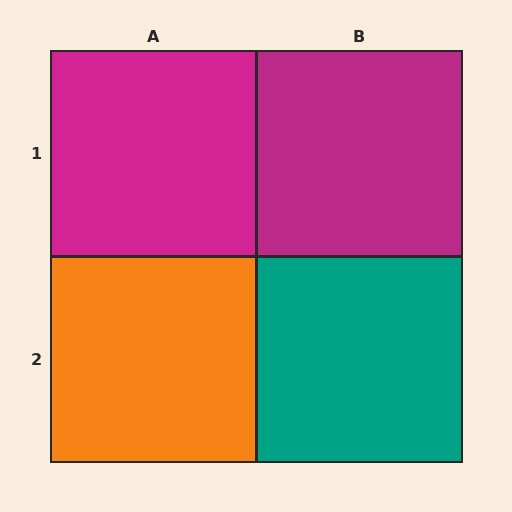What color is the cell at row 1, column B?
Magenta.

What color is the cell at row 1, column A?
Magenta.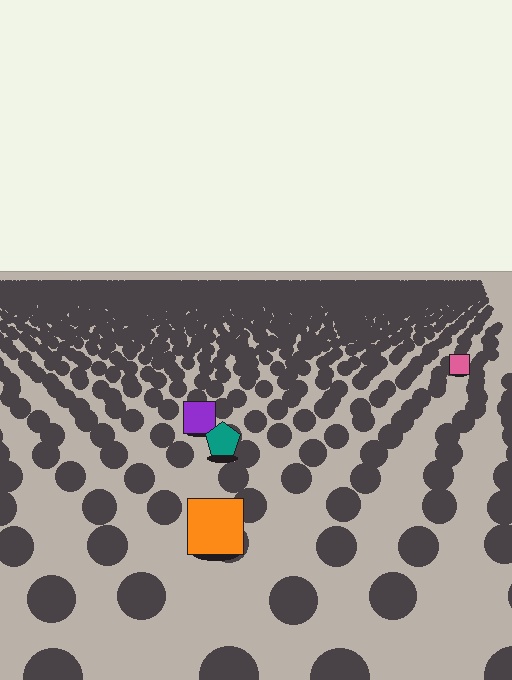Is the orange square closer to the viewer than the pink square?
Yes. The orange square is closer — you can tell from the texture gradient: the ground texture is coarser near it.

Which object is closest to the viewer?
The orange square is closest. The texture marks near it are larger and more spread out.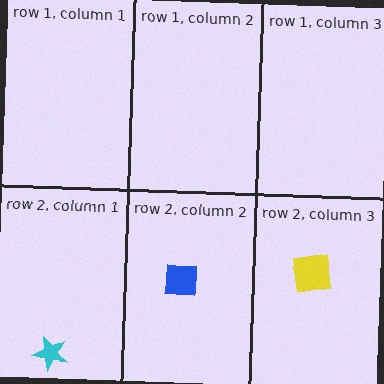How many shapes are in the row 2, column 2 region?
1.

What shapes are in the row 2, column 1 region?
The cyan star.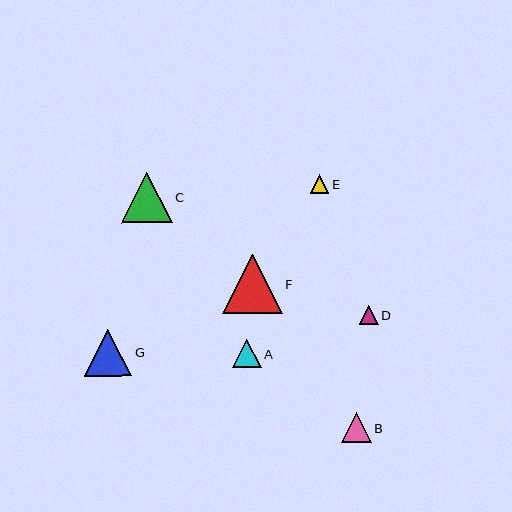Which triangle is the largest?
Triangle F is the largest with a size of approximately 59 pixels.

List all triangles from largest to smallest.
From largest to smallest: F, C, G, B, A, D, E.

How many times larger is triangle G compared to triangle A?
Triangle G is approximately 1.7 times the size of triangle A.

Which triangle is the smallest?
Triangle E is the smallest with a size of approximately 19 pixels.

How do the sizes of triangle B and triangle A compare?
Triangle B and triangle A are approximately the same size.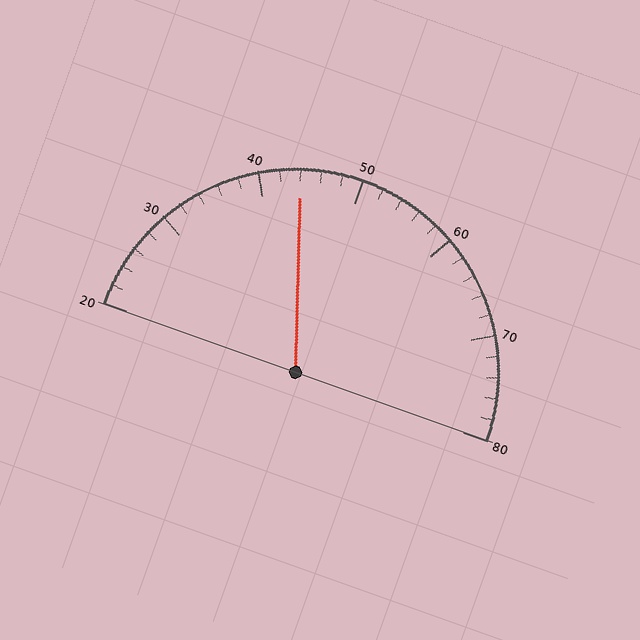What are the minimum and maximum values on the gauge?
The gauge ranges from 20 to 80.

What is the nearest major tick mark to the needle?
The nearest major tick mark is 40.